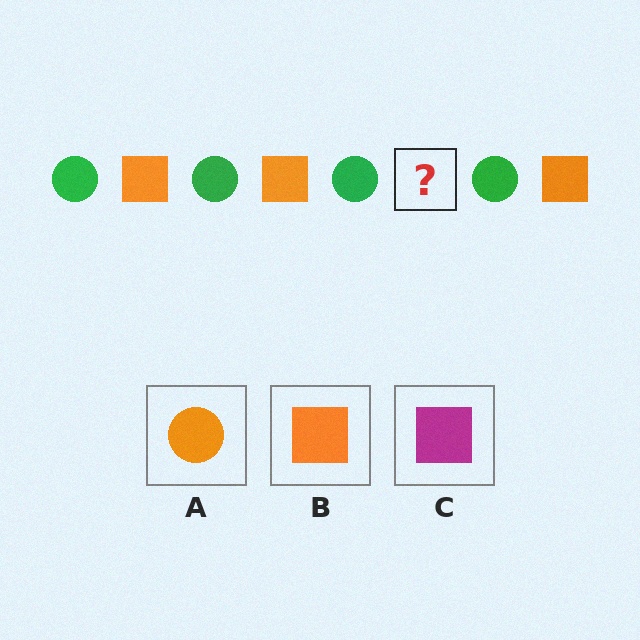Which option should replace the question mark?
Option B.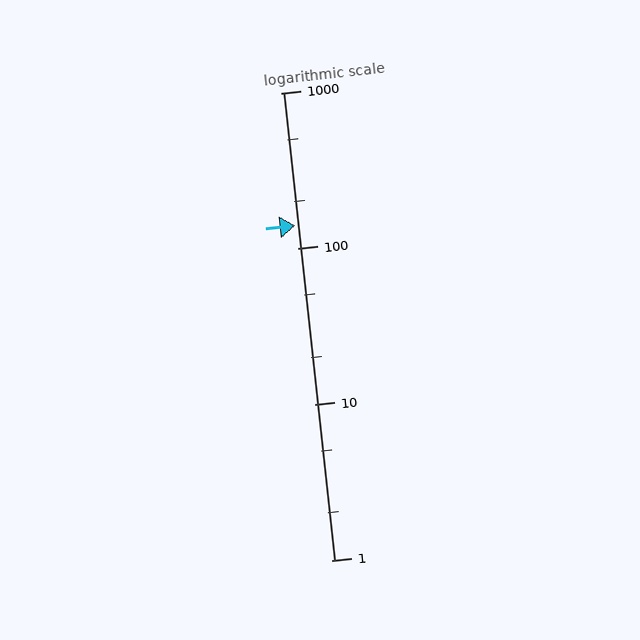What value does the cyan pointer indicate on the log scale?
The pointer indicates approximately 140.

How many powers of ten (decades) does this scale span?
The scale spans 3 decades, from 1 to 1000.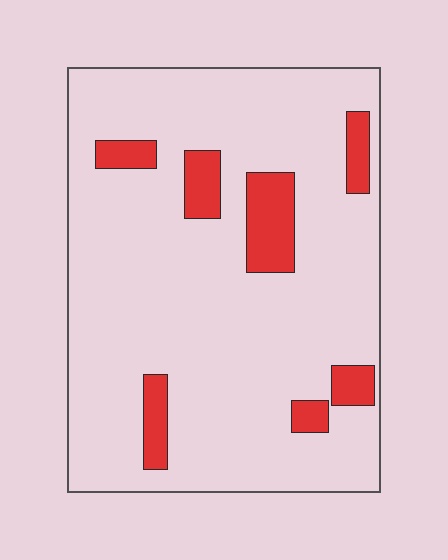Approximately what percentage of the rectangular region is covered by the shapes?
Approximately 15%.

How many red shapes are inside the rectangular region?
7.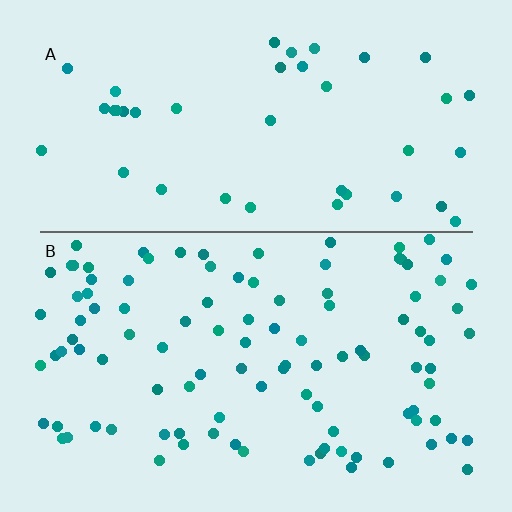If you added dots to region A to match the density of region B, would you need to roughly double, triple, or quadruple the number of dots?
Approximately triple.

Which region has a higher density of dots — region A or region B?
B (the bottom).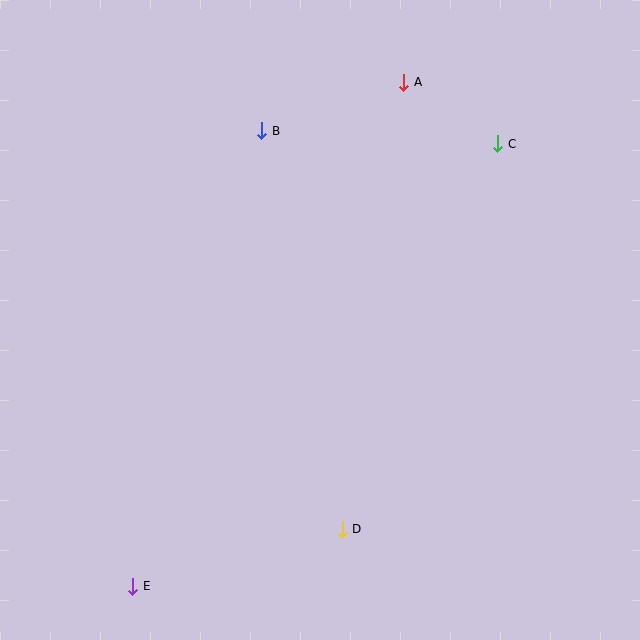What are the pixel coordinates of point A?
Point A is at (404, 82).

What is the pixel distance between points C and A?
The distance between C and A is 112 pixels.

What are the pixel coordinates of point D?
Point D is at (342, 529).